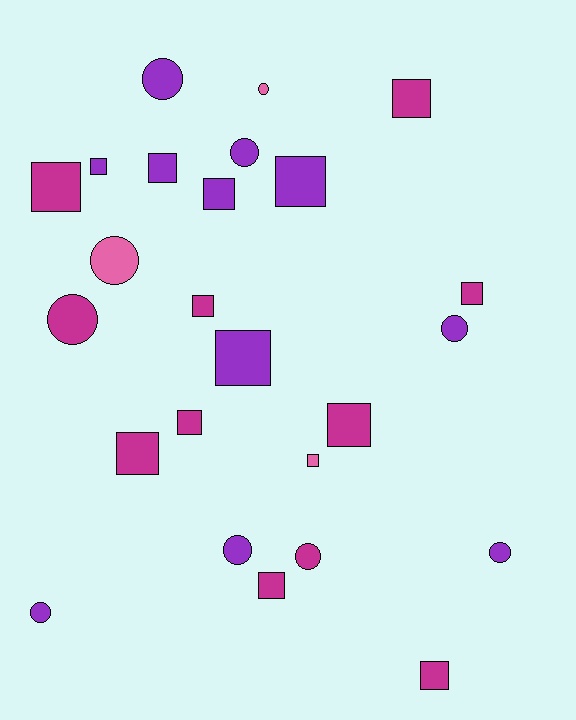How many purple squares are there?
There are 5 purple squares.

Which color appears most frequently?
Magenta, with 11 objects.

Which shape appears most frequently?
Square, with 15 objects.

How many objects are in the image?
There are 25 objects.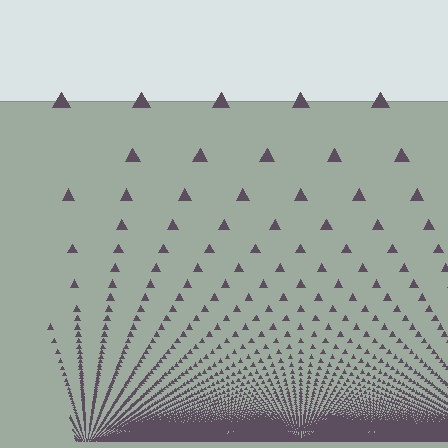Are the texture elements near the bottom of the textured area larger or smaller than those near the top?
Smaller. The gradient is inverted — elements near the bottom are smaller and denser.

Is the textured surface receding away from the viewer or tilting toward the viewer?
The surface appears to tilt toward the viewer. Texture elements get larger and sparser toward the top.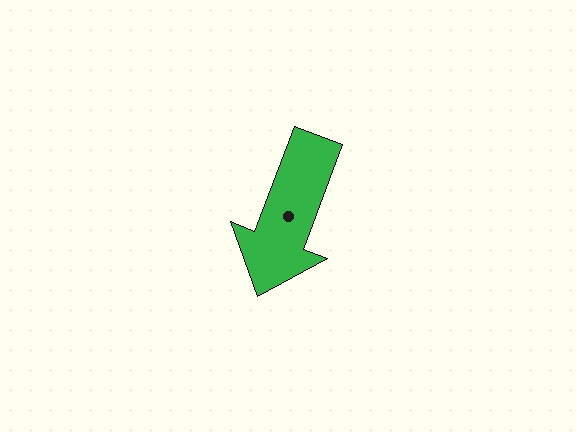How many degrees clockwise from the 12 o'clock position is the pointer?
Approximately 201 degrees.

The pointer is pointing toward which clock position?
Roughly 7 o'clock.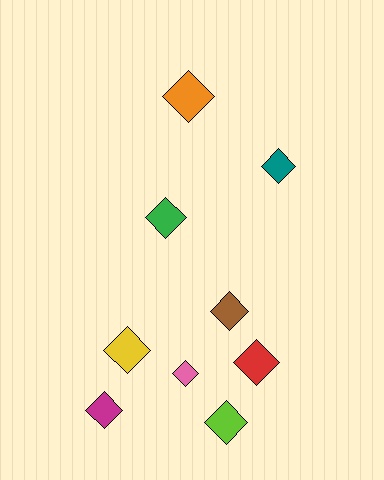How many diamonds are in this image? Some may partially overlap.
There are 9 diamonds.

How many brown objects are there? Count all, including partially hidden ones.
There is 1 brown object.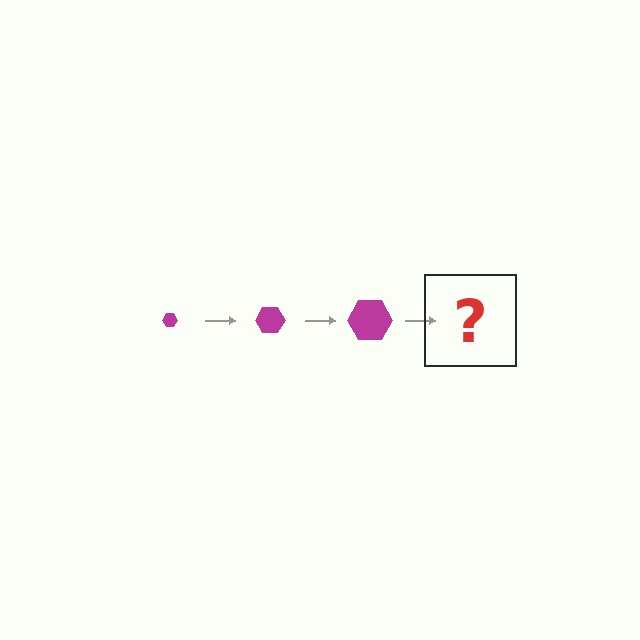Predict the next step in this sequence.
The next step is a magenta hexagon, larger than the previous one.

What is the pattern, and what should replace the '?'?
The pattern is that the hexagon gets progressively larger each step. The '?' should be a magenta hexagon, larger than the previous one.